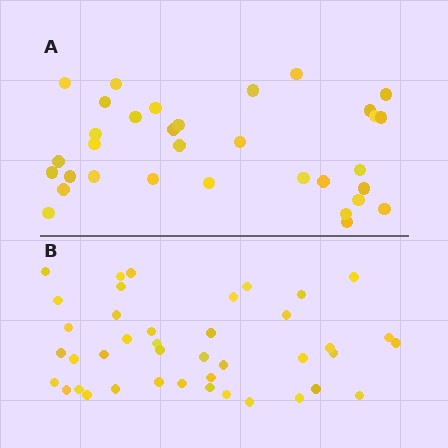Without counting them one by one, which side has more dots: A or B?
Region B (the bottom region) has more dots.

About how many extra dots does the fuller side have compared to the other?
Region B has roughly 8 or so more dots than region A.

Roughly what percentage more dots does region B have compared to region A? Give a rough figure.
About 25% more.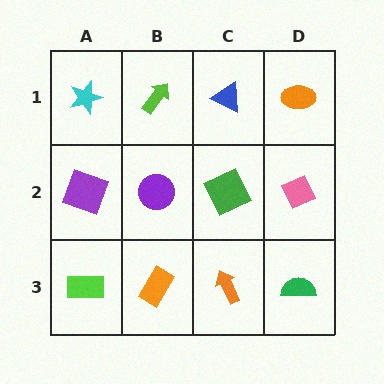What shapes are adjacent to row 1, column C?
A green square (row 2, column C), a lime arrow (row 1, column B), an orange ellipse (row 1, column D).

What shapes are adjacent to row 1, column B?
A purple circle (row 2, column B), a cyan star (row 1, column A), a blue triangle (row 1, column C).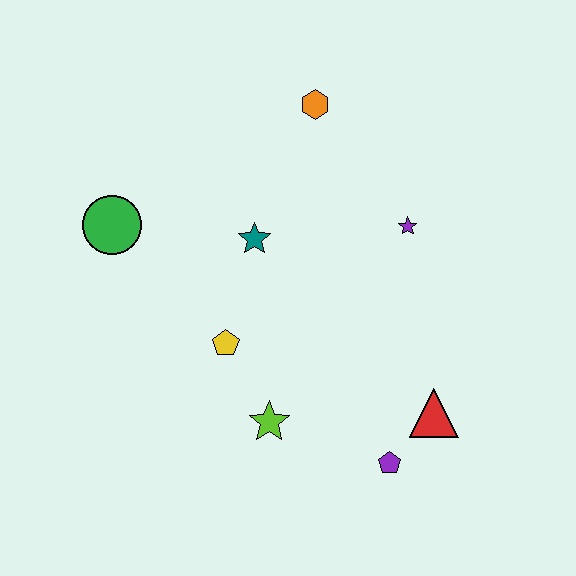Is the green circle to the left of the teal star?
Yes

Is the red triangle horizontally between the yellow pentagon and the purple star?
No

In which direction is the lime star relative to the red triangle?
The lime star is to the left of the red triangle.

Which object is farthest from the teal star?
The purple pentagon is farthest from the teal star.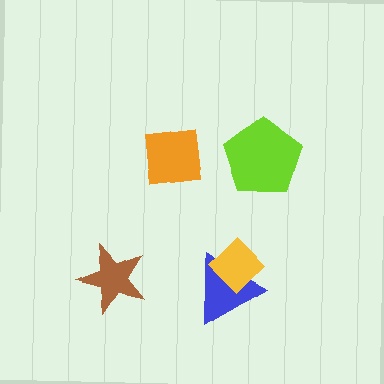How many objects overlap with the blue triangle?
1 object overlaps with the blue triangle.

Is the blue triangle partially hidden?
Yes, it is partially covered by another shape.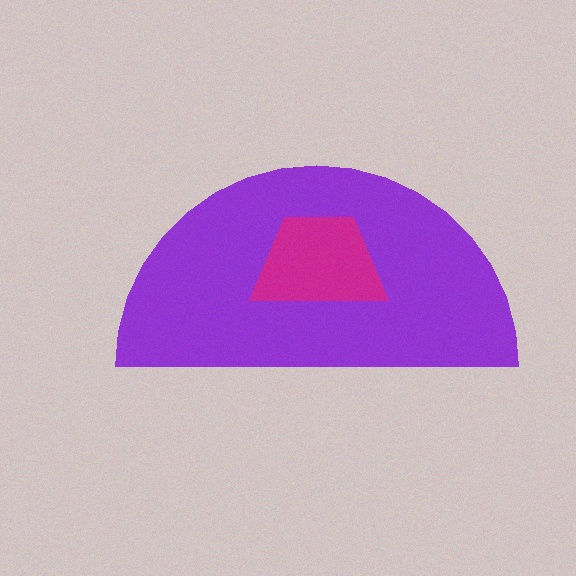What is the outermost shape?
The purple semicircle.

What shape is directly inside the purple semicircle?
The magenta trapezoid.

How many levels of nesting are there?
2.